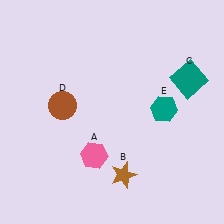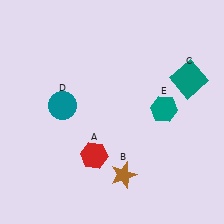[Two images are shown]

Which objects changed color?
A changed from pink to red. D changed from brown to teal.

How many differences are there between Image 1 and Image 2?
There are 2 differences between the two images.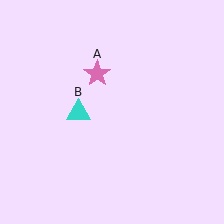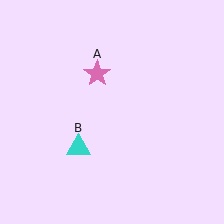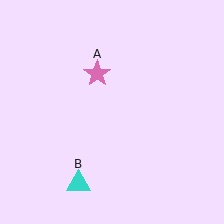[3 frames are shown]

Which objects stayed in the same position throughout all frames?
Pink star (object A) remained stationary.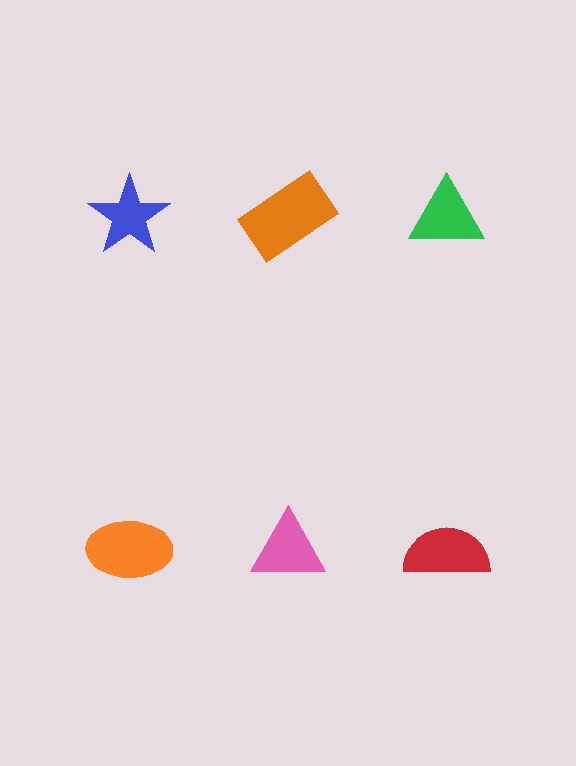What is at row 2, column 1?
An orange ellipse.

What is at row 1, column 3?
A green triangle.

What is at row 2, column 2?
A pink triangle.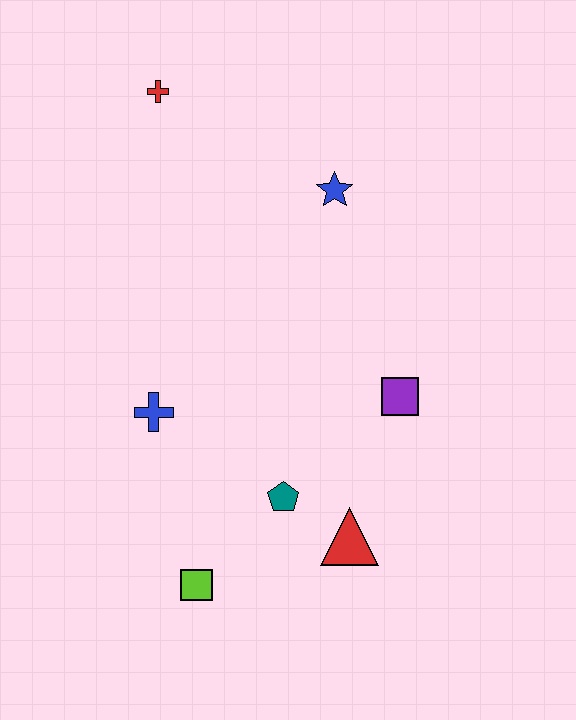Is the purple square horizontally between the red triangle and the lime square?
No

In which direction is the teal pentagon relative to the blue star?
The teal pentagon is below the blue star.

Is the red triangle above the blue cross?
No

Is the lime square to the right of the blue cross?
Yes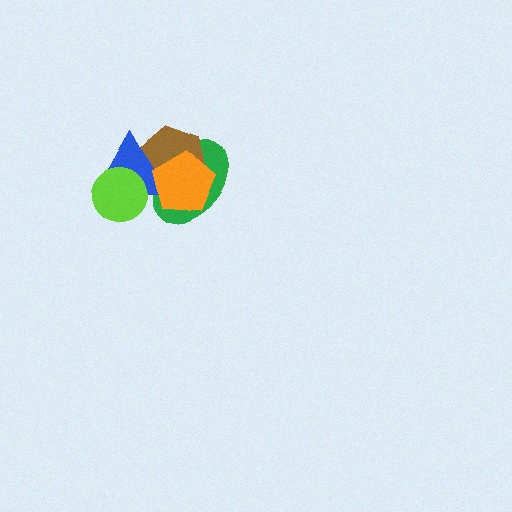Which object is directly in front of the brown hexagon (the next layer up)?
The blue triangle is directly in front of the brown hexagon.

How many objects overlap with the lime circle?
1 object overlaps with the lime circle.